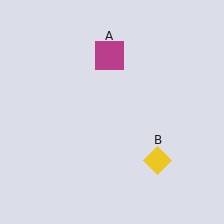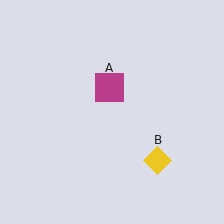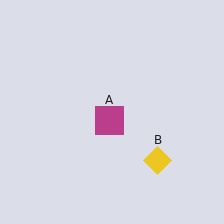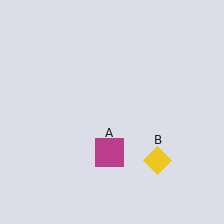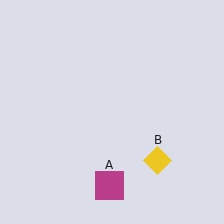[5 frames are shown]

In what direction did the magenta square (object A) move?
The magenta square (object A) moved down.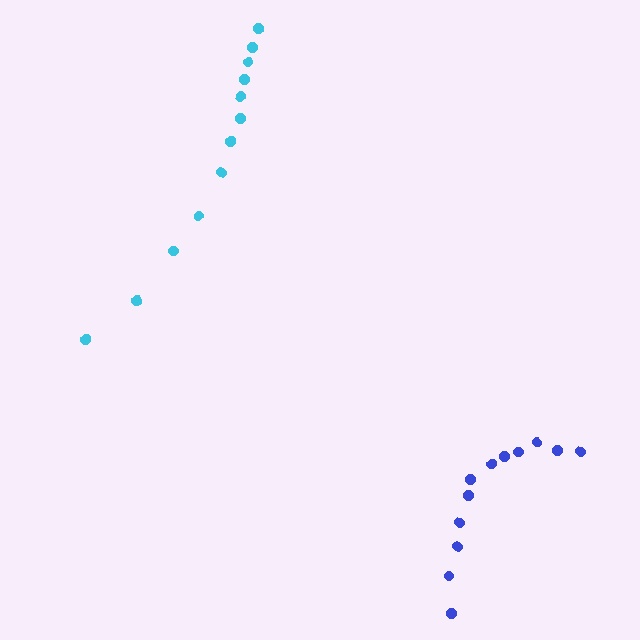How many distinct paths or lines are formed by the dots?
There are 2 distinct paths.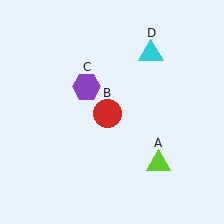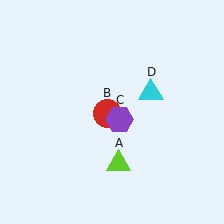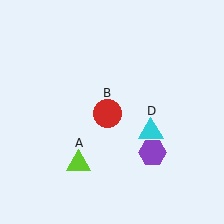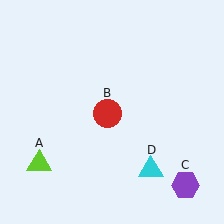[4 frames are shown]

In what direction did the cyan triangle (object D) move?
The cyan triangle (object D) moved down.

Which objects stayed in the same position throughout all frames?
Red circle (object B) remained stationary.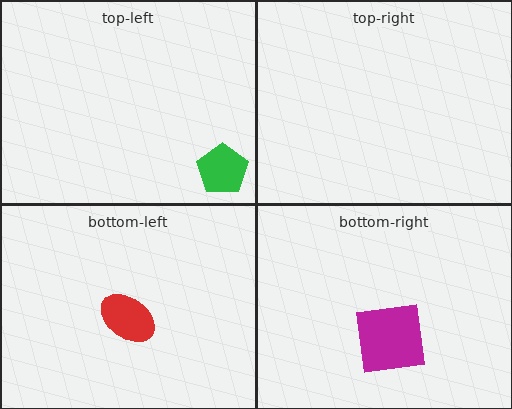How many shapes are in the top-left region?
1.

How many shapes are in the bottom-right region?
1.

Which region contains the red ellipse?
The bottom-left region.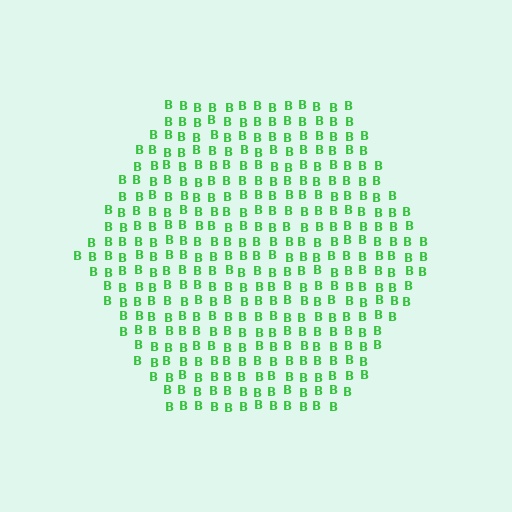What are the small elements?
The small elements are letter B's.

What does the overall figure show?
The overall figure shows a hexagon.